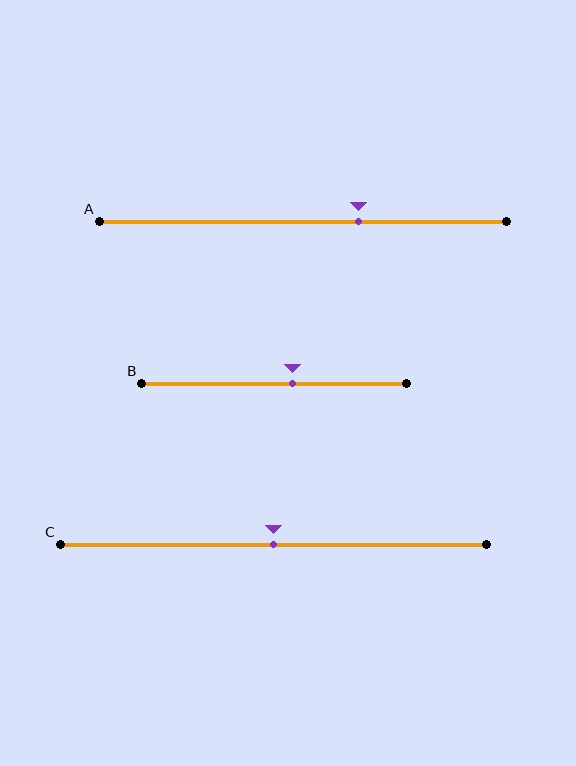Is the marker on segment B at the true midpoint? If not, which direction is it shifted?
No, the marker on segment B is shifted to the right by about 7% of the segment length.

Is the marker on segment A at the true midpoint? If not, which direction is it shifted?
No, the marker on segment A is shifted to the right by about 14% of the segment length.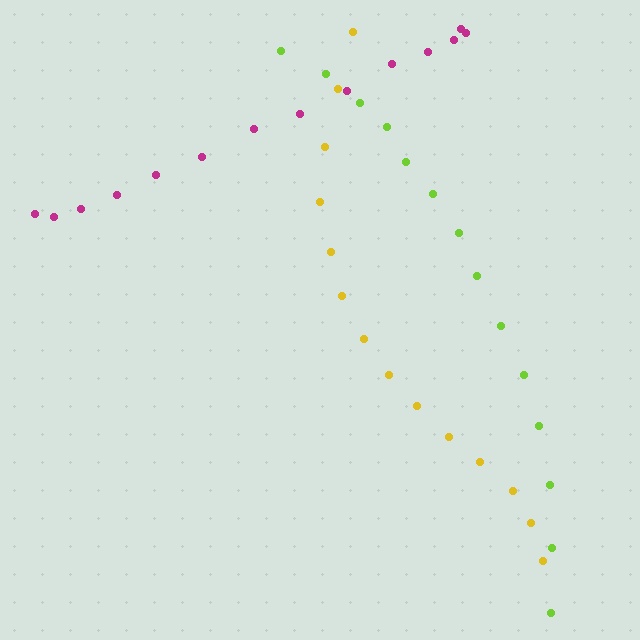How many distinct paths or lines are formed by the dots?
There are 3 distinct paths.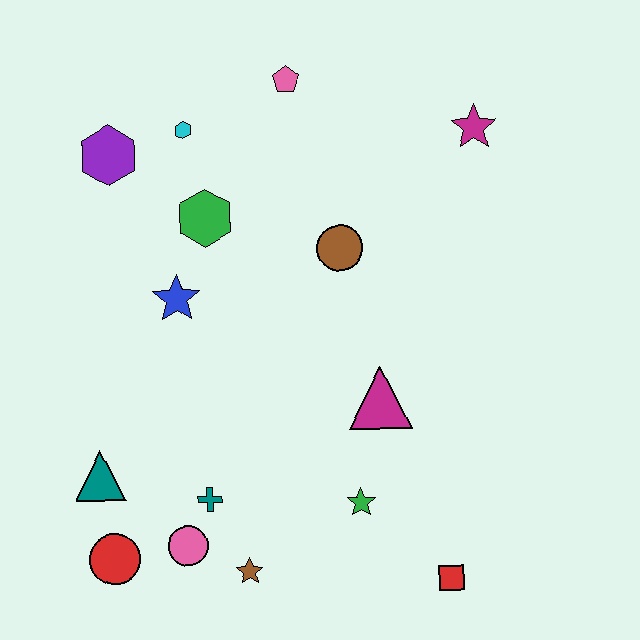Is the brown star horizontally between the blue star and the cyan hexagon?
No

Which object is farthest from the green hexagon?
The red square is farthest from the green hexagon.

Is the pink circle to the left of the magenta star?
Yes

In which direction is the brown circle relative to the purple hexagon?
The brown circle is to the right of the purple hexagon.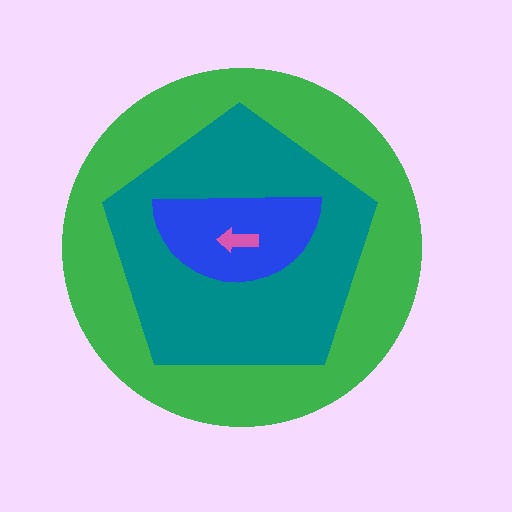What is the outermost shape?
The green circle.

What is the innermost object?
The pink arrow.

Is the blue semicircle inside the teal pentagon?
Yes.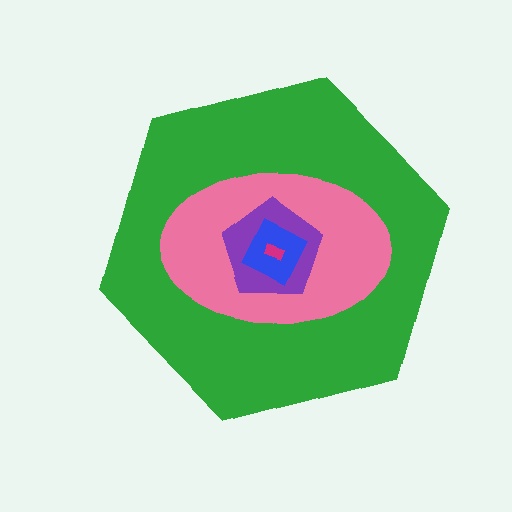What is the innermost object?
The magenta rectangle.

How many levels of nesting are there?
5.